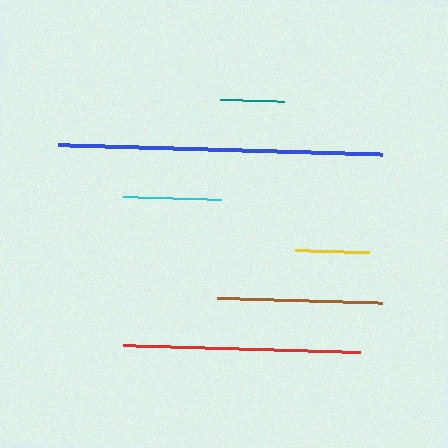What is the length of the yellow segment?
The yellow segment is approximately 74 pixels long.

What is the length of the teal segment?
The teal segment is approximately 63 pixels long.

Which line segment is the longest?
The blue line is the longest at approximately 324 pixels.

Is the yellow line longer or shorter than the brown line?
The brown line is longer than the yellow line.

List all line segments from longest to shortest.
From longest to shortest: blue, red, brown, cyan, yellow, teal.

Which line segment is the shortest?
The teal line is the shortest at approximately 63 pixels.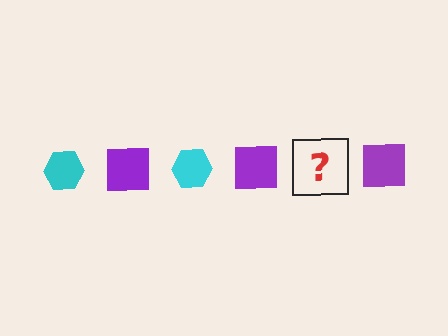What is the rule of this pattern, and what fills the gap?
The rule is that the pattern alternates between cyan hexagon and purple square. The gap should be filled with a cyan hexagon.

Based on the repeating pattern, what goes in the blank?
The blank should be a cyan hexagon.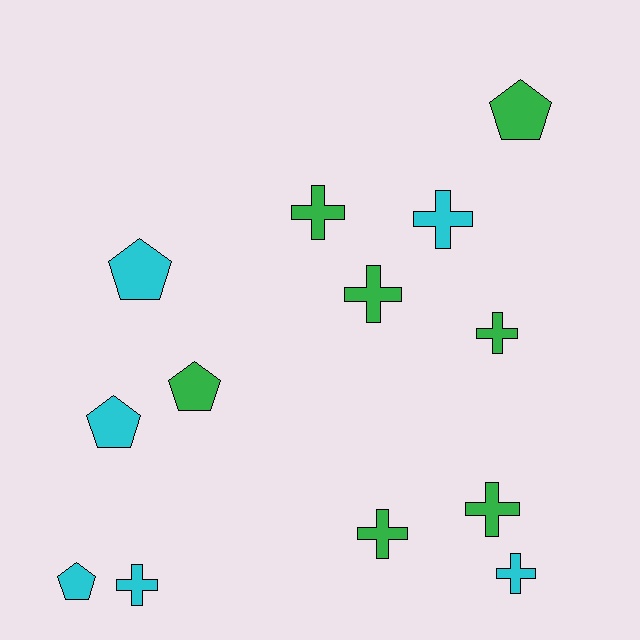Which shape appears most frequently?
Cross, with 8 objects.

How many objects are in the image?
There are 13 objects.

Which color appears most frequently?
Green, with 7 objects.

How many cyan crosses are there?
There are 3 cyan crosses.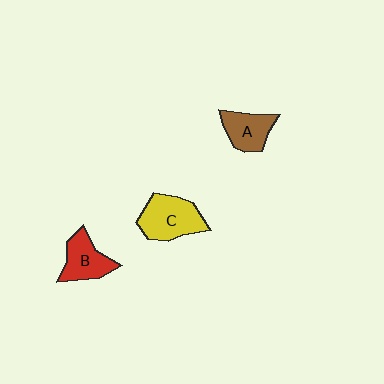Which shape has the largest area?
Shape C (yellow).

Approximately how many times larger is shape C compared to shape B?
Approximately 1.3 times.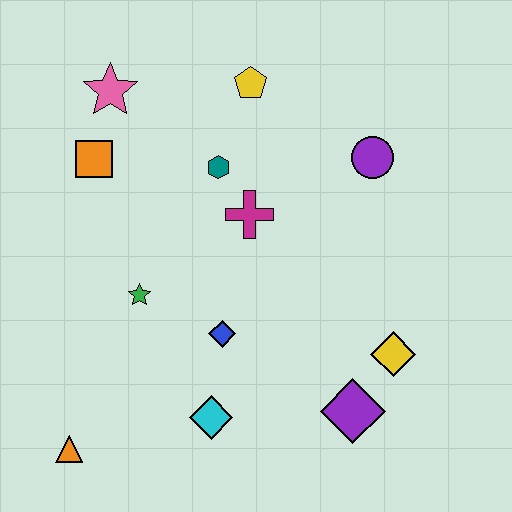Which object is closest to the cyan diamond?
The blue diamond is closest to the cyan diamond.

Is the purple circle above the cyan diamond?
Yes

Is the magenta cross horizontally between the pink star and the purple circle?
Yes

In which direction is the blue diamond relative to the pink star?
The blue diamond is below the pink star.